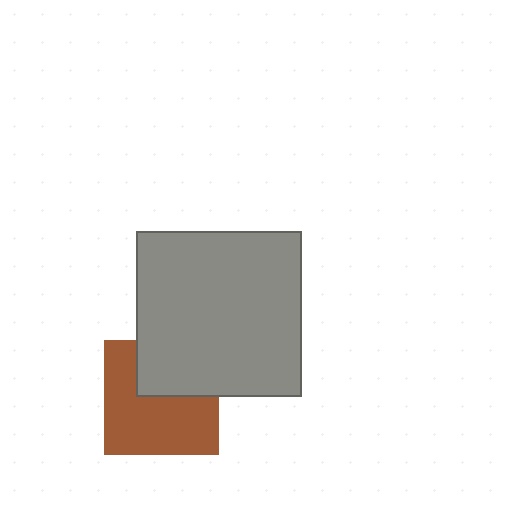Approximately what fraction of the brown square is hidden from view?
Roughly 36% of the brown square is hidden behind the gray square.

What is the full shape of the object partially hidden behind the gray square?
The partially hidden object is a brown square.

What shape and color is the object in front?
The object in front is a gray square.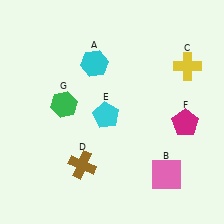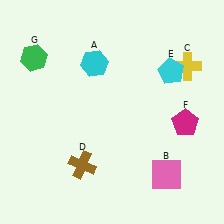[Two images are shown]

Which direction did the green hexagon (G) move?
The green hexagon (G) moved up.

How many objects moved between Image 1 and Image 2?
2 objects moved between the two images.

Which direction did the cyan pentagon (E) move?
The cyan pentagon (E) moved right.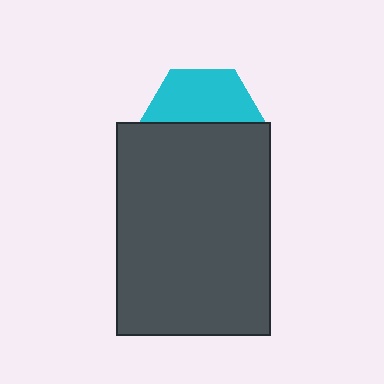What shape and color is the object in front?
The object in front is a dark gray rectangle.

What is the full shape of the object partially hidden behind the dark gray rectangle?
The partially hidden object is a cyan hexagon.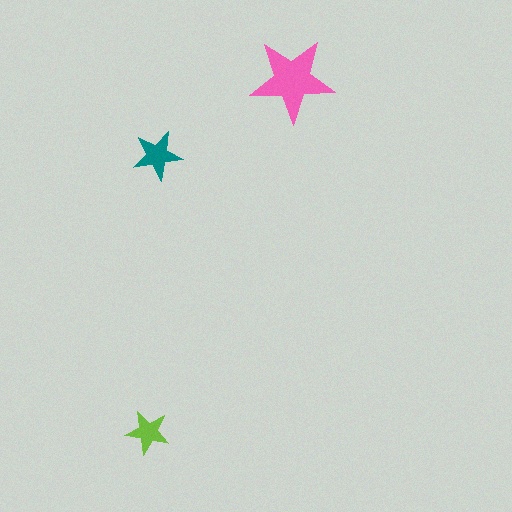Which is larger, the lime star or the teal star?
The teal one.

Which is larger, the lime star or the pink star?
The pink one.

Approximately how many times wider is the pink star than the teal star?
About 1.5 times wider.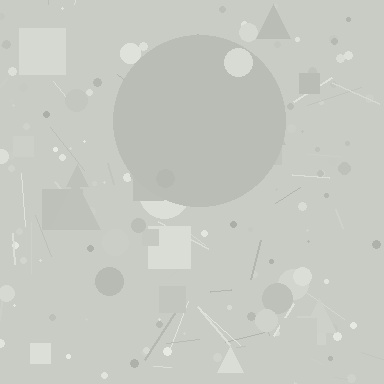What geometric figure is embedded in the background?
A circle is embedded in the background.